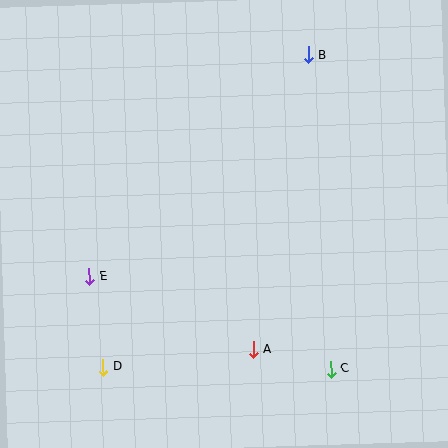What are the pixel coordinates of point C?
Point C is at (331, 369).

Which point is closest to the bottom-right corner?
Point C is closest to the bottom-right corner.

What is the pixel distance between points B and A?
The distance between B and A is 299 pixels.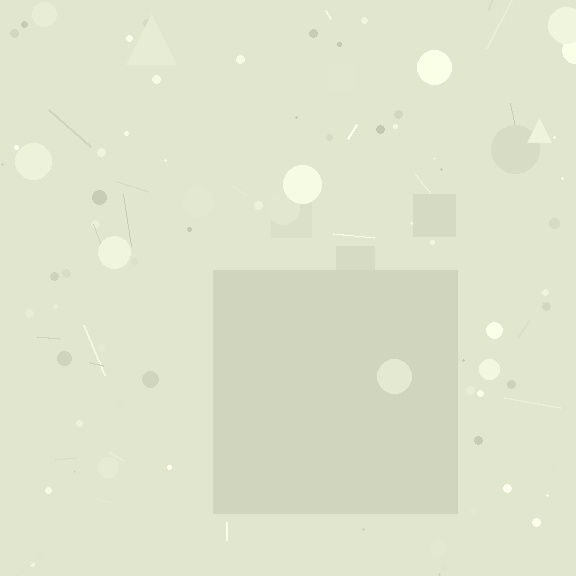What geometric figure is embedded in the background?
A square is embedded in the background.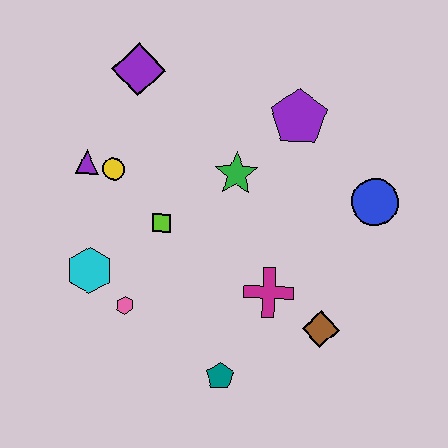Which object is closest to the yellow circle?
The purple triangle is closest to the yellow circle.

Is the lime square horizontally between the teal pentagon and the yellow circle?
Yes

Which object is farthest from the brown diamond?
The purple diamond is farthest from the brown diamond.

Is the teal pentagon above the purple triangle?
No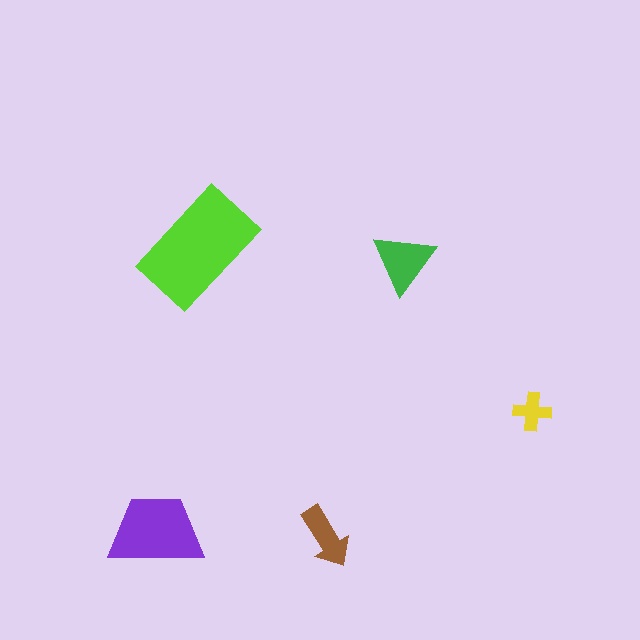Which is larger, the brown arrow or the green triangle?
The green triangle.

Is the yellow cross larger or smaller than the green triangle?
Smaller.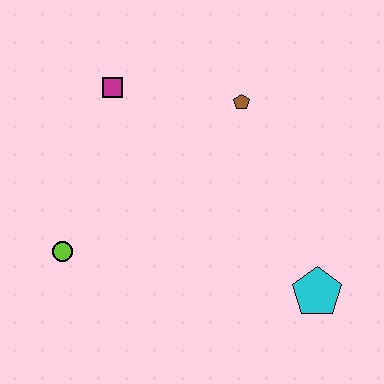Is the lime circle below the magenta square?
Yes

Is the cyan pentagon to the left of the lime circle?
No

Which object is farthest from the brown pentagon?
The lime circle is farthest from the brown pentagon.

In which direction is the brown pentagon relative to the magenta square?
The brown pentagon is to the right of the magenta square.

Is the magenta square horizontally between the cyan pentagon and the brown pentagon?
No